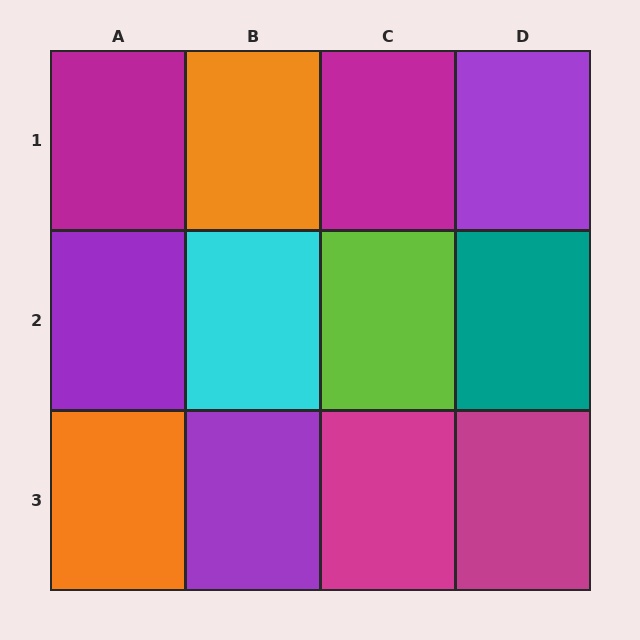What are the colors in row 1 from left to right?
Magenta, orange, magenta, purple.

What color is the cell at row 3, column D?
Magenta.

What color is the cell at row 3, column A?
Orange.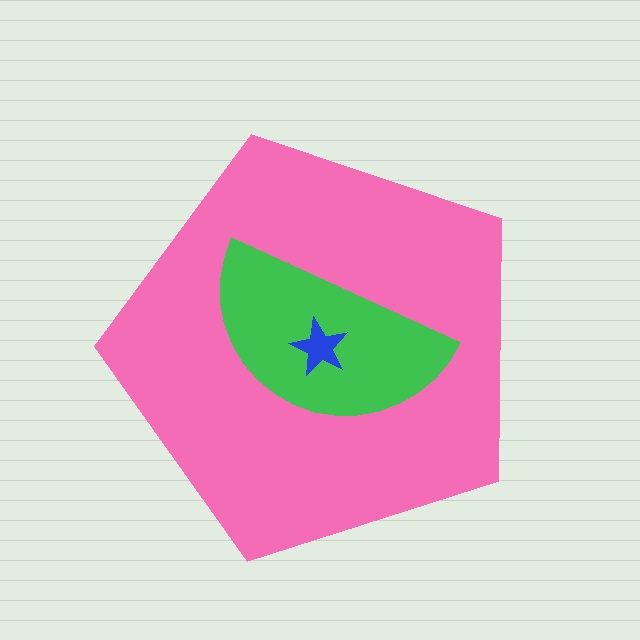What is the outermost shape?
The pink pentagon.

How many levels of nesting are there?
3.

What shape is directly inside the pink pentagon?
The green semicircle.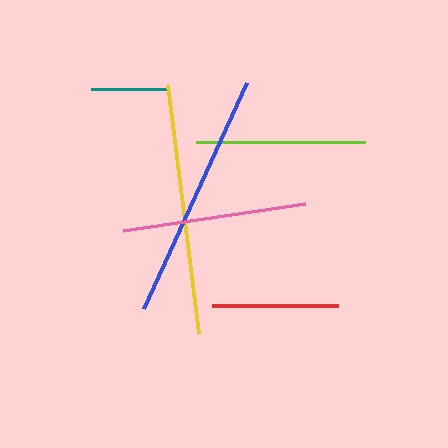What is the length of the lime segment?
The lime segment is approximately 170 pixels long.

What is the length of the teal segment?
The teal segment is approximately 77 pixels long.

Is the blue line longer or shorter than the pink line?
The blue line is longer than the pink line.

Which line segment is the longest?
The yellow line is the longest at approximately 249 pixels.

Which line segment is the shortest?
The teal line is the shortest at approximately 77 pixels.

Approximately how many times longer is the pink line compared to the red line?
The pink line is approximately 1.5 times the length of the red line.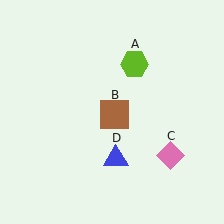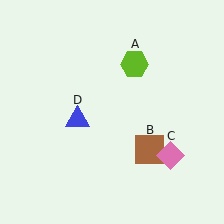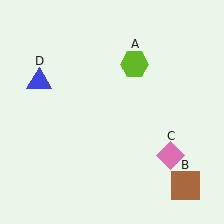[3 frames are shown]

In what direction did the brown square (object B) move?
The brown square (object B) moved down and to the right.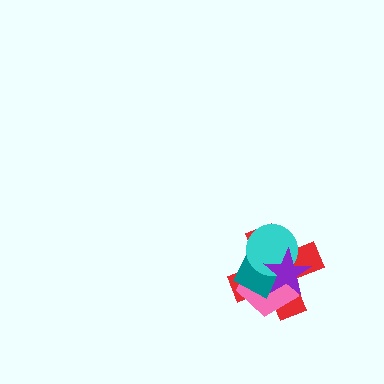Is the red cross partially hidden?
Yes, it is partially covered by another shape.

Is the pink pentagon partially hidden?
Yes, it is partially covered by another shape.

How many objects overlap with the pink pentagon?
4 objects overlap with the pink pentagon.